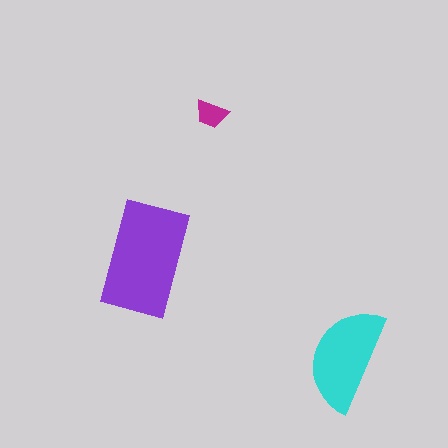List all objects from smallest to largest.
The magenta trapezoid, the cyan semicircle, the purple rectangle.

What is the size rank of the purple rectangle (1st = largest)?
1st.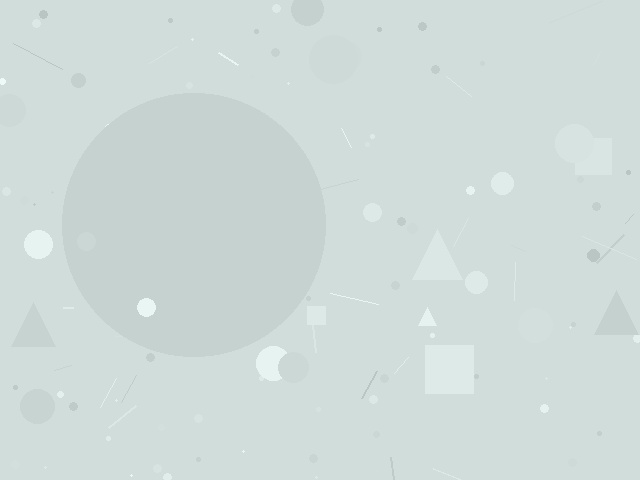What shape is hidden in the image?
A circle is hidden in the image.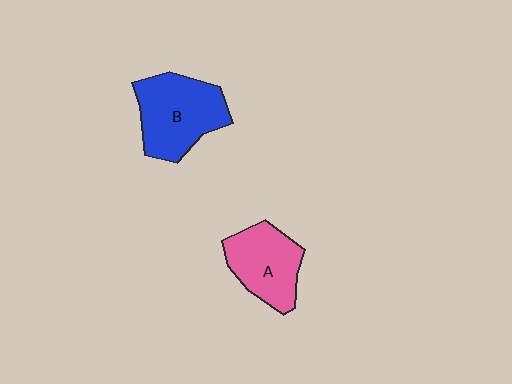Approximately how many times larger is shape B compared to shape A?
Approximately 1.2 times.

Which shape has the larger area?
Shape B (blue).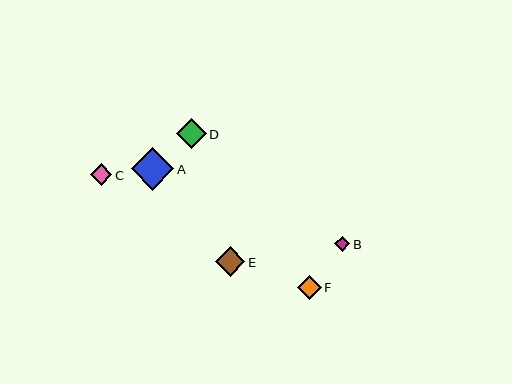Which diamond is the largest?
Diamond A is the largest with a size of approximately 43 pixels.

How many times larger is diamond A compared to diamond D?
Diamond A is approximately 1.4 times the size of diamond D.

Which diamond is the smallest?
Diamond B is the smallest with a size of approximately 15 pixels.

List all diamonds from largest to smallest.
From largest to smallest: A, D, E, F, C, B.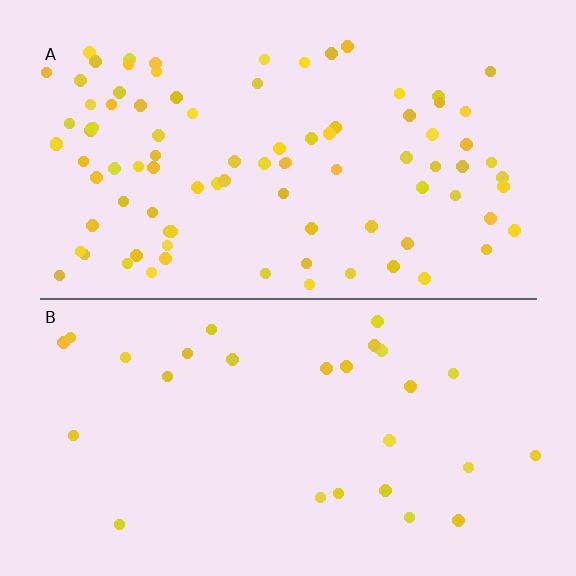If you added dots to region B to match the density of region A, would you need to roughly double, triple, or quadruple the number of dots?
Approximately triple.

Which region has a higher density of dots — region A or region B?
A (the top).